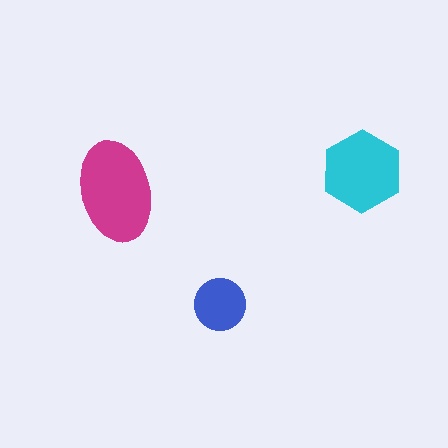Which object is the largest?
The magenta ellipse.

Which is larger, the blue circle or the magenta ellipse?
The magenta ellipse.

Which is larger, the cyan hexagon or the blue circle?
The cyan hexagon.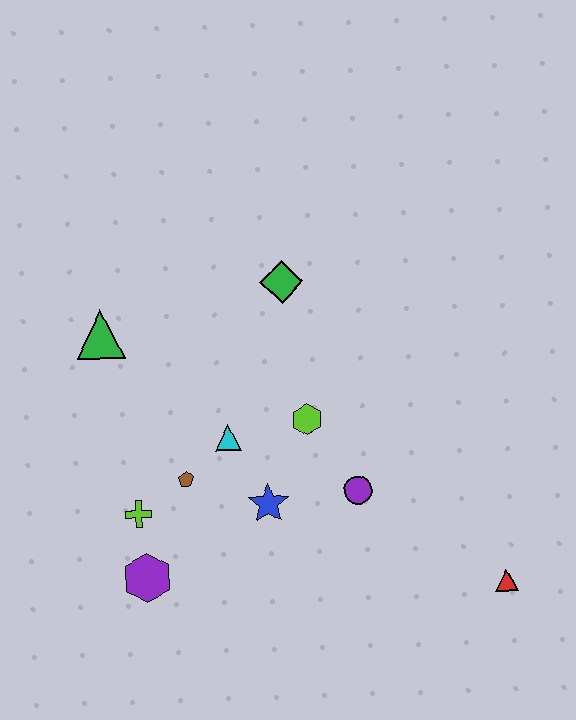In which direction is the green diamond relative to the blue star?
The green diamond is above the blue star.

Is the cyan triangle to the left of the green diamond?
Yes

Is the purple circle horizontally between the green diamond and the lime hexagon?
No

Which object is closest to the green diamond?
The lime hexagon is closest to the green diamond.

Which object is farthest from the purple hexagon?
The red triangle is farthest from the purple hexagon.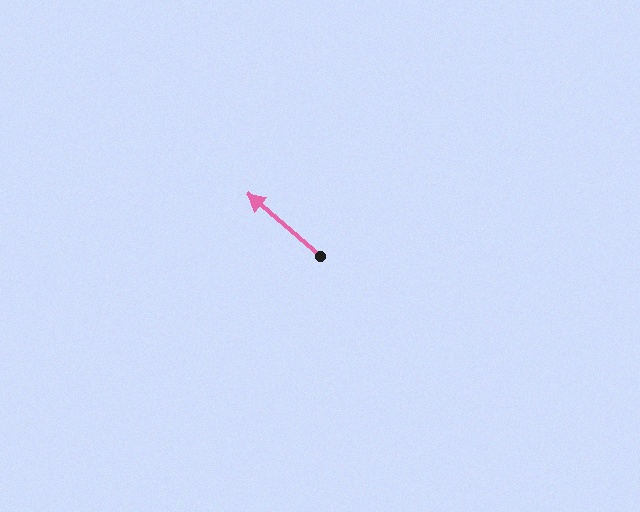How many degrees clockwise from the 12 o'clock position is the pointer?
Approximately 311 degrees.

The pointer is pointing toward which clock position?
Roughly 10 o'clock.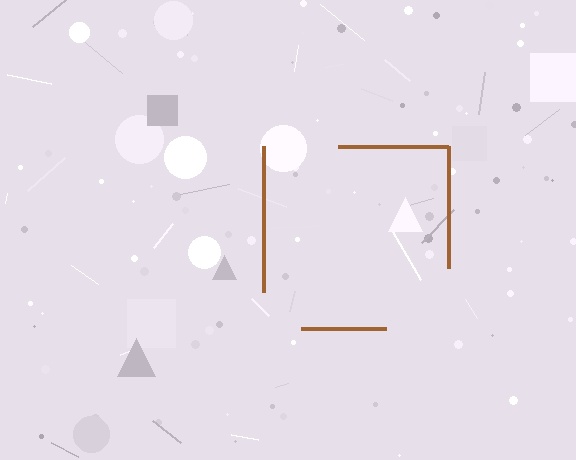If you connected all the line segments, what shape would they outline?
They would outline a square.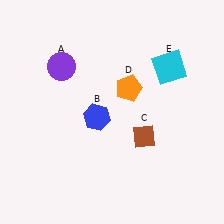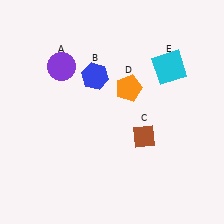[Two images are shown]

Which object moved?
The blue hexagon (B) moved up.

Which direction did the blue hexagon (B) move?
The blue hexagon (B) moved up.